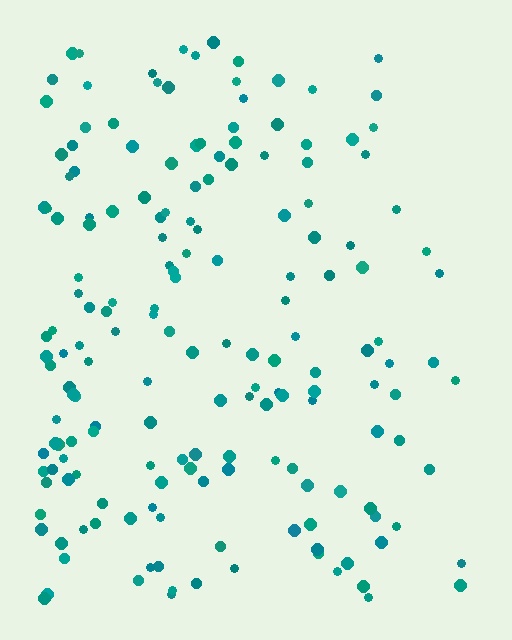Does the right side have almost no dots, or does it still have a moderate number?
Still a moderate number, just noticeably fewer than the left.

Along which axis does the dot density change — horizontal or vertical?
Horizontal.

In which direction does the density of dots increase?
From right to left, with the left side densest.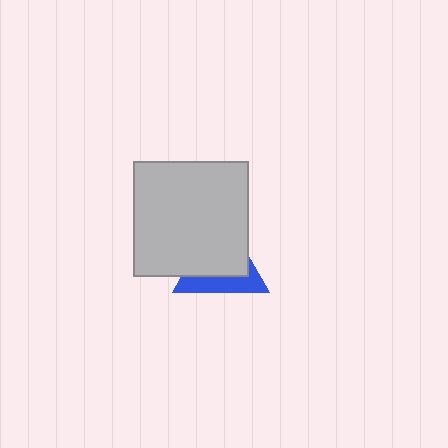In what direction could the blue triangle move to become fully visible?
The blue triangle could move toward the lower-right. That would shift it out from behind the light gray rectangle entirely.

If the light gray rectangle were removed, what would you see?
You would see the complete blue triangle.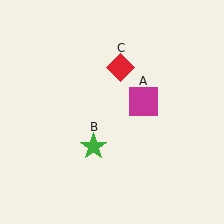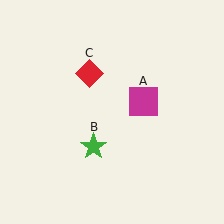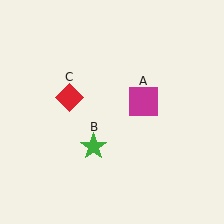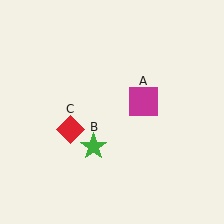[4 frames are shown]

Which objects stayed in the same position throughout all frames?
Magenta square (object A) and green star (object B) remained stationary.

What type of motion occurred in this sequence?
The red diamond (object C) rotated counterclockwise around the center of the scene.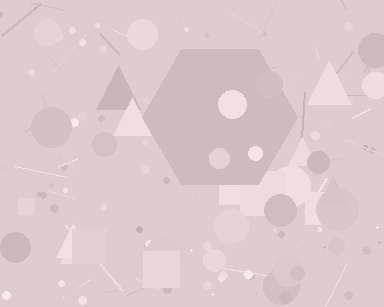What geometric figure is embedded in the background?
A hexagon is embedded in the background.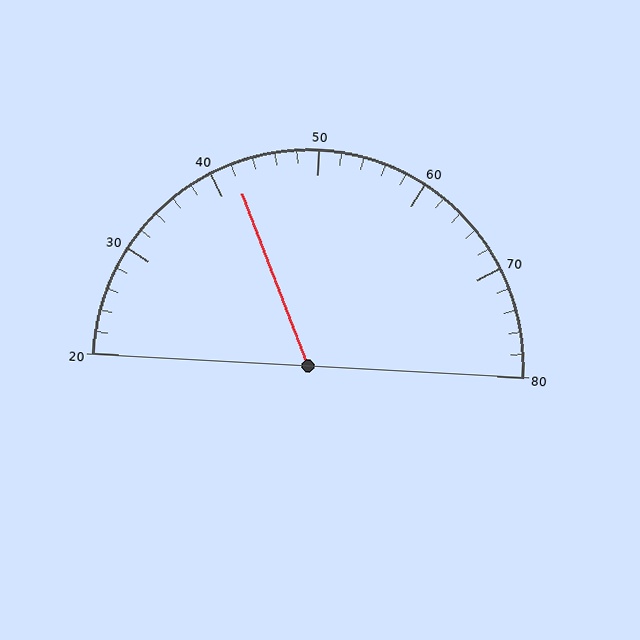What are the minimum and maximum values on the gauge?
The gauge ranges from 20 to 80.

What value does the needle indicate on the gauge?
The needle indicates approximately 42.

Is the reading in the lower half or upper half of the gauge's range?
The reading is in the lower half of the range (20 to 80).